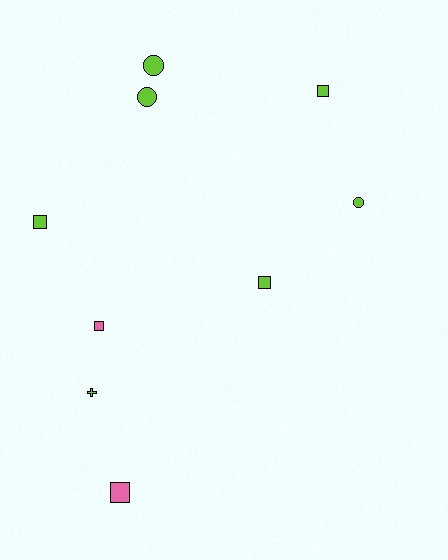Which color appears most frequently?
Lime, with 7 objects.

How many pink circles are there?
There are no pink circles.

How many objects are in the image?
There are 9 objects.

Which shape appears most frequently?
Square, with 5 objects.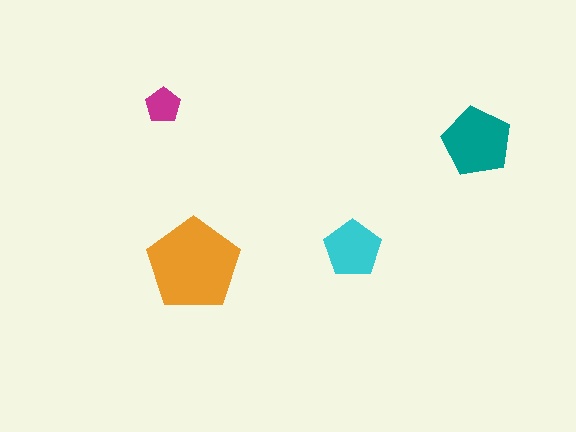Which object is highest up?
The magenta pentagon is topmost.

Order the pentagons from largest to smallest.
the orange one, the teal one, the cyan one, the magenta one.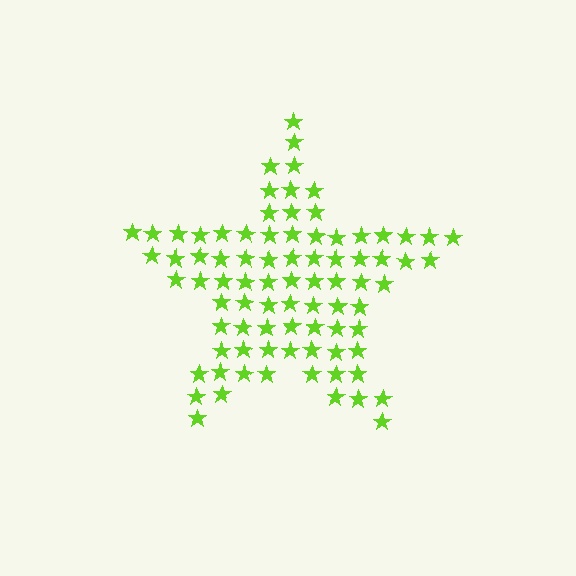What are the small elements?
The small elements are stars.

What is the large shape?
The large shape is a star.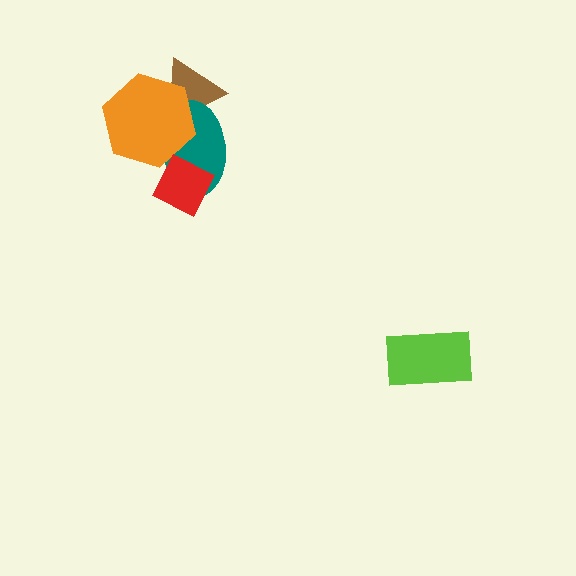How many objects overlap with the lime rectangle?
0 objects overlap with the lime rectangle.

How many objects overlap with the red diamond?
1 object overlaps with the red diamond.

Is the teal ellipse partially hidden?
Yes, it is partially covered by another shape.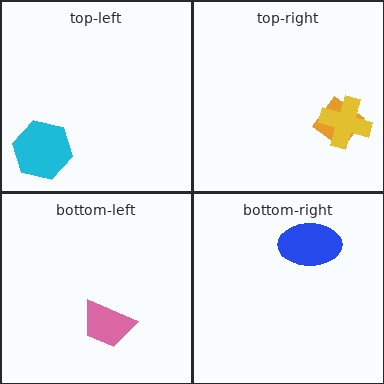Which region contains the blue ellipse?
The bottom-right region.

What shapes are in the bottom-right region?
The blue ellipse.